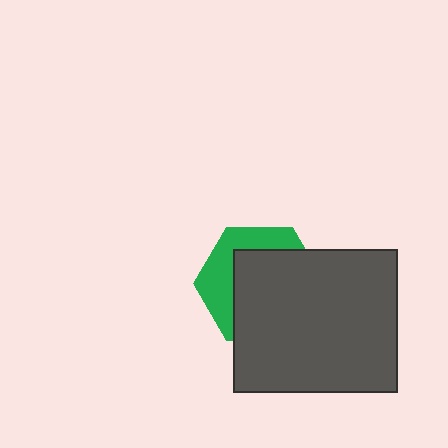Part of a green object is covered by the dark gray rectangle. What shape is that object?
It is a hexagon.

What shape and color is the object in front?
The object in front is a dark gray rectangle.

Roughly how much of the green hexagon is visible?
A small part of it is visible (roughly 37%).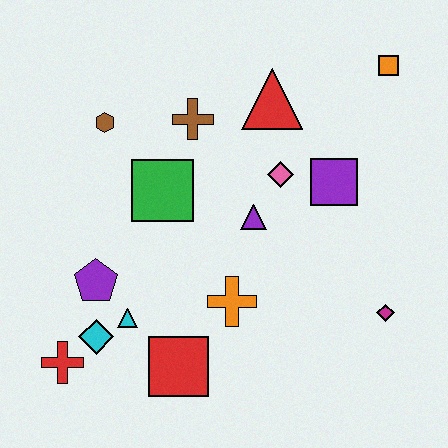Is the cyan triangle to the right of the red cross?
Yes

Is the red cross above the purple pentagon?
No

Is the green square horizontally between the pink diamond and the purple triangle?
No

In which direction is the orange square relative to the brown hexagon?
The orange square is to the right of the brown hexagon.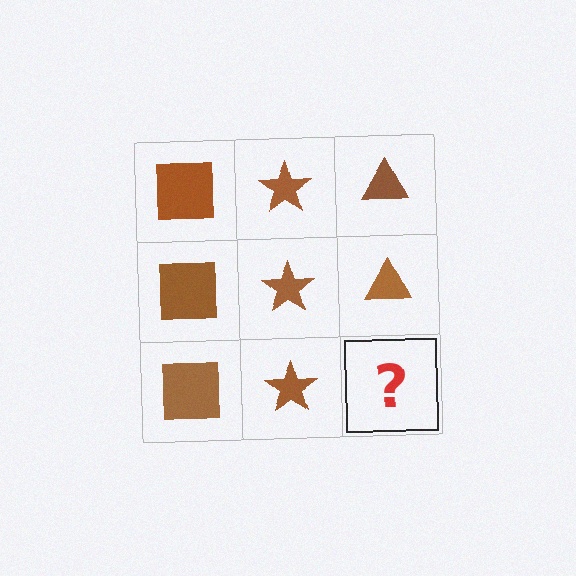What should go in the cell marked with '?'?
The missing cell should contain a brown triangle.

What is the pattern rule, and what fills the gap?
The rule is that each column has a consistent shape. The gap should be filled with a brown triangle.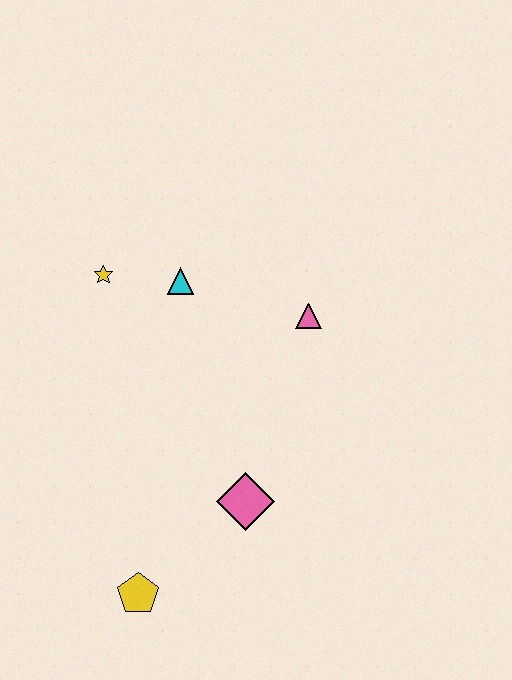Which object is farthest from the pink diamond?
The yellow star is farthest from the pink diamond.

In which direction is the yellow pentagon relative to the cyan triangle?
The yellow pentagon is below the cyan triangle.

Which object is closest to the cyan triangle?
The yellow star is closest to the cyan triangle.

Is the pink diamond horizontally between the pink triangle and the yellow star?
Yes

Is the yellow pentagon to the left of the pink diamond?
Yes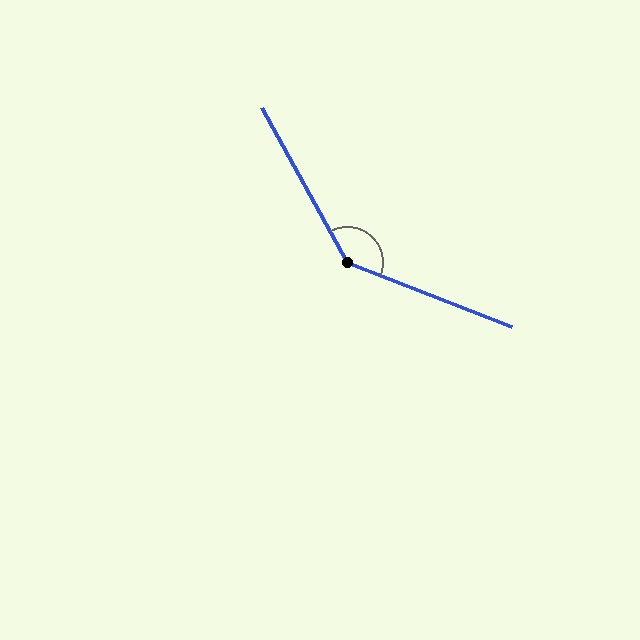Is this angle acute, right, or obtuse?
It is obtuse.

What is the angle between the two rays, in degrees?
Approximately 140 degrees.